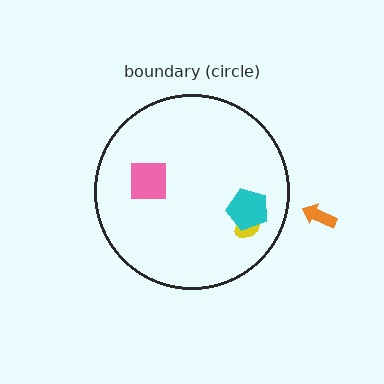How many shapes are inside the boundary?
3 inside, 1 outside.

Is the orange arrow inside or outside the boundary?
Outside.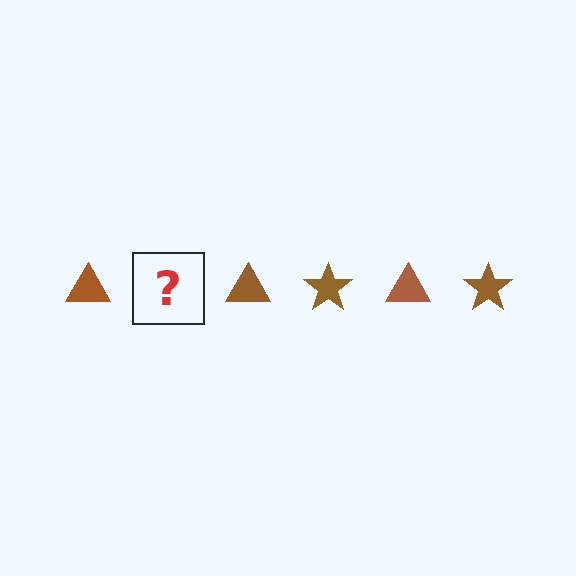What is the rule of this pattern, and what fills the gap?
The rule is that the pattern cycles through triangle, star shapes in brown. The gap should be filled with a brown star.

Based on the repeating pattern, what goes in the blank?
The blank should be a brown star.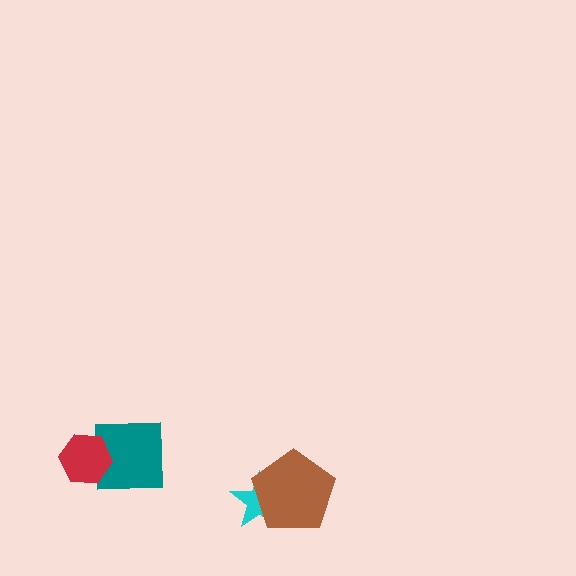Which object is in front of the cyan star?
The brown pentagon is in front of the cyan star.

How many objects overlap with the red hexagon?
1 object overlaps with the red hexagon.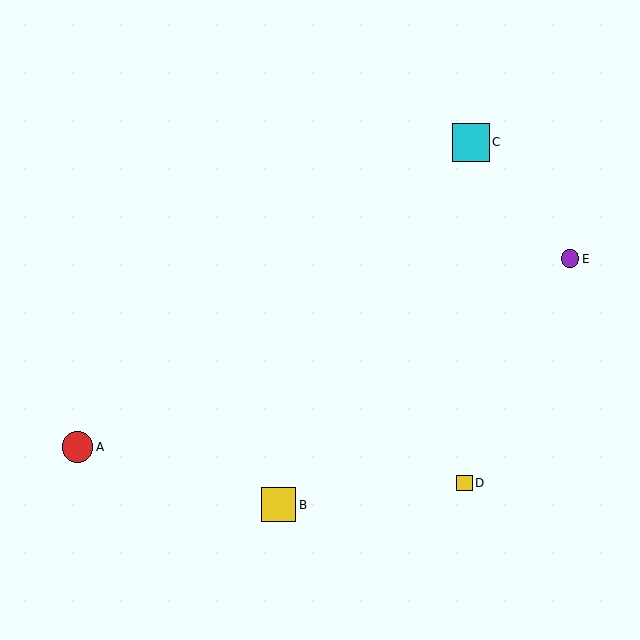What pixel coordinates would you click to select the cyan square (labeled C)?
Click at (471, 142) to select the cyan square C.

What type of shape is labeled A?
Shape A is a red circle.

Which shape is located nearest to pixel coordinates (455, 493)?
The yellow square (labeled D) at (464, 483) is nearest to that location.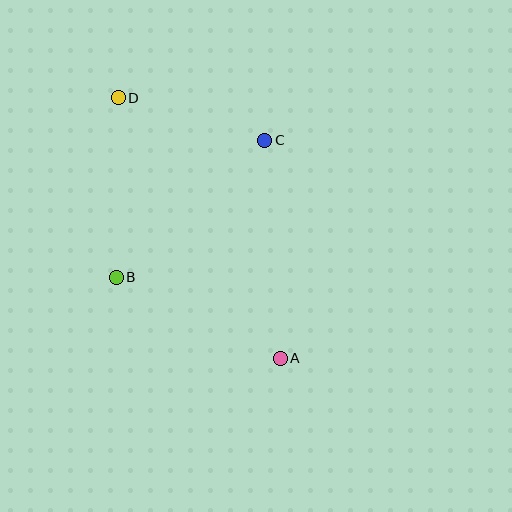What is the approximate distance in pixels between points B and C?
The distance between B and C is approximately 202 pixels.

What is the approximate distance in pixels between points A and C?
The distance between A and C is approximately 219 pixels.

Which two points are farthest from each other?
Points A and D are farthest from each other.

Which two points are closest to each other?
Points C and D are closest to each other.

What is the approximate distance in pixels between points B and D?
The distance between B and D is approximately 180 pixels.